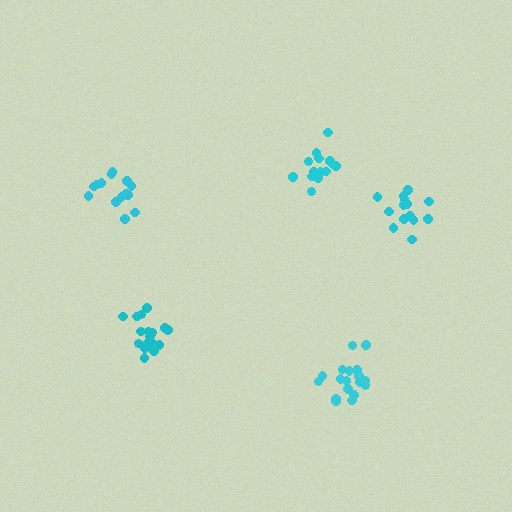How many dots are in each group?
Group 1: 14 dots, Group 2: 14 dots, Group 3: 14 dots, Group 4: 18 dots, Group 5: 17 dots (77 total).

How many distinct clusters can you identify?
There are 5 distinct clusters.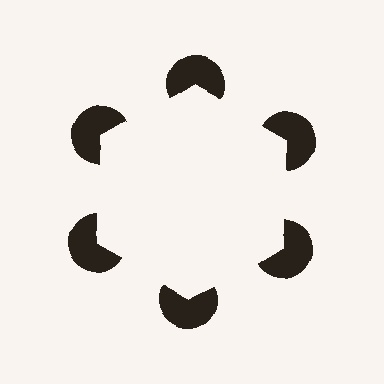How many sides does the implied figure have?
6 sides.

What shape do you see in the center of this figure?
An illusory hexagon — its edges are inferred from the aligned wedge cuts in the pac-man discs, not physically drawn.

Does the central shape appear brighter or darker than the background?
It typically appears slightly brighter than the background, even though no actual brightness change is drawn.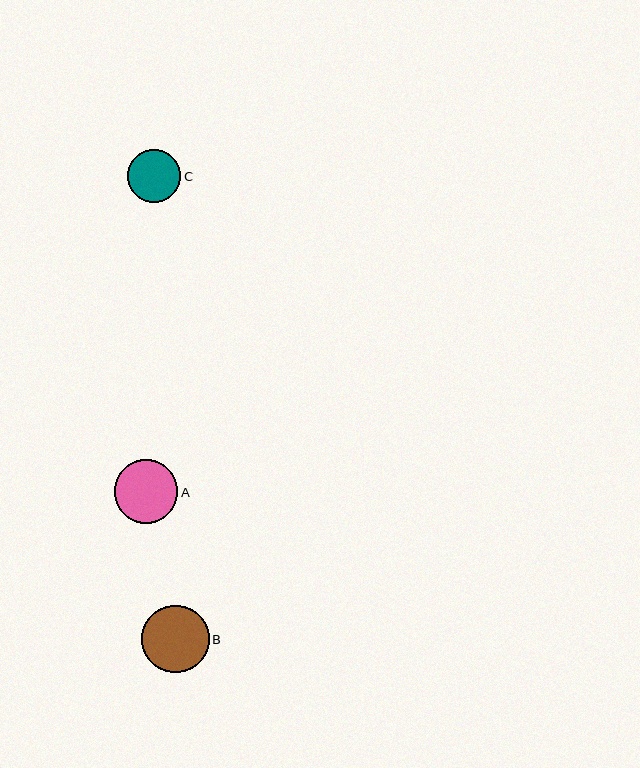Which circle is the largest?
Circle B is the largest with a size of approximately 67 pixels.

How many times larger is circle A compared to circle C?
Circle A is approximately 1.2 times the size of circle C.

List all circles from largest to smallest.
From largest to smallest: B, A, C.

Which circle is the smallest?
Circle C is the smallest with a size of approximately 53 pixels.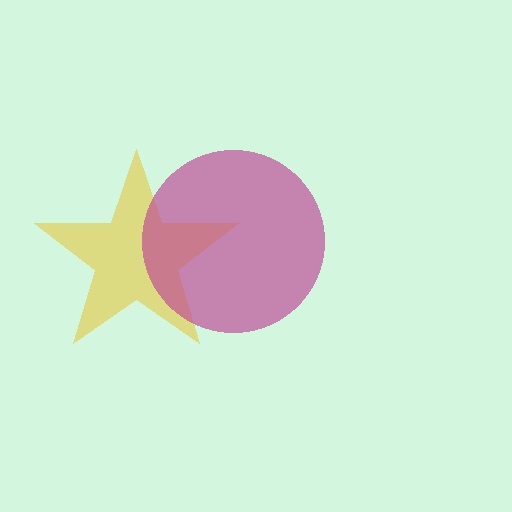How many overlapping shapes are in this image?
There are 2 overlapping shapes in the image.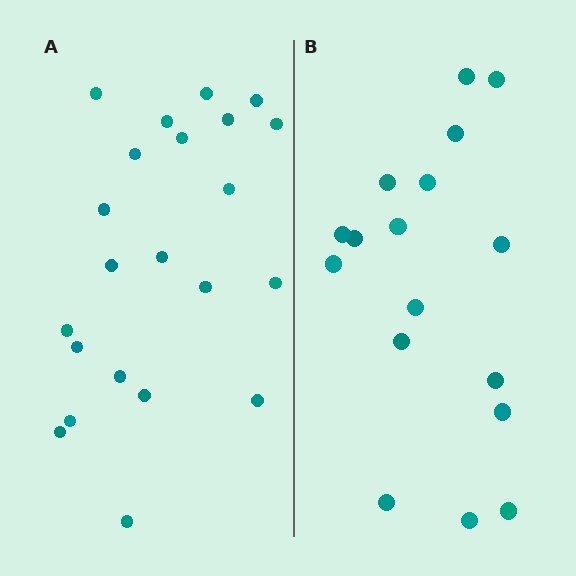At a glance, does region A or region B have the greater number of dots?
Region A (the left region) has more dots.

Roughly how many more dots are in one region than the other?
Region A has about 5 more dots than region B.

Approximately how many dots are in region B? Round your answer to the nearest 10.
About 20 dots. (The exact count is 17, which rounds to 20.)